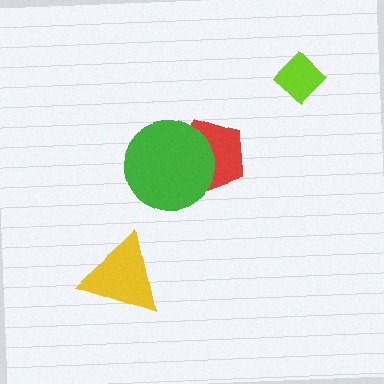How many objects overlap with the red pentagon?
1 object overlaps with the red pentagon.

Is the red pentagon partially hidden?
Yes, it is partially covered by another shape.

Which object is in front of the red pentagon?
The green circle is in front of the red pentagon.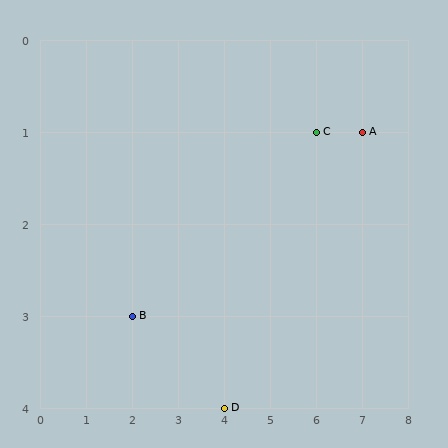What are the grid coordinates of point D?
Point D is at grid coordinates (4, 4).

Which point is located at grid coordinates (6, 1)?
Point C is at (6, 1).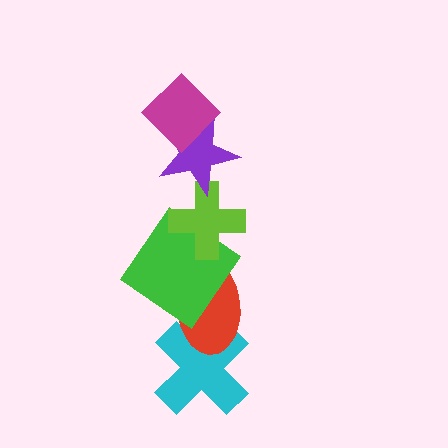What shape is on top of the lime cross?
The purple star is on top of the lime cross.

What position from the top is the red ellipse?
The red ellipse is 5th from the top.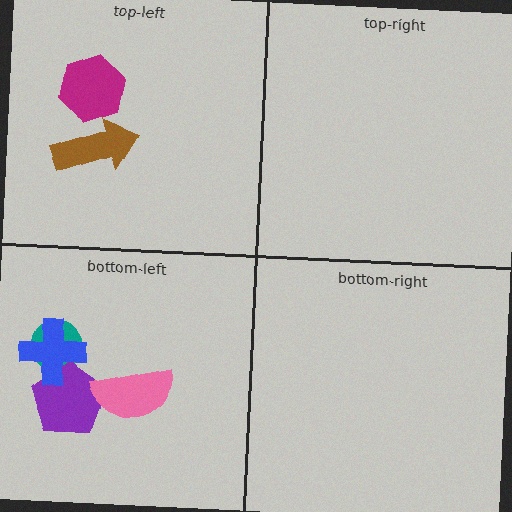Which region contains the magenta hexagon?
The top-left region.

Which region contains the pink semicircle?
The bottom-left region.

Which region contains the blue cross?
The bottom-left region.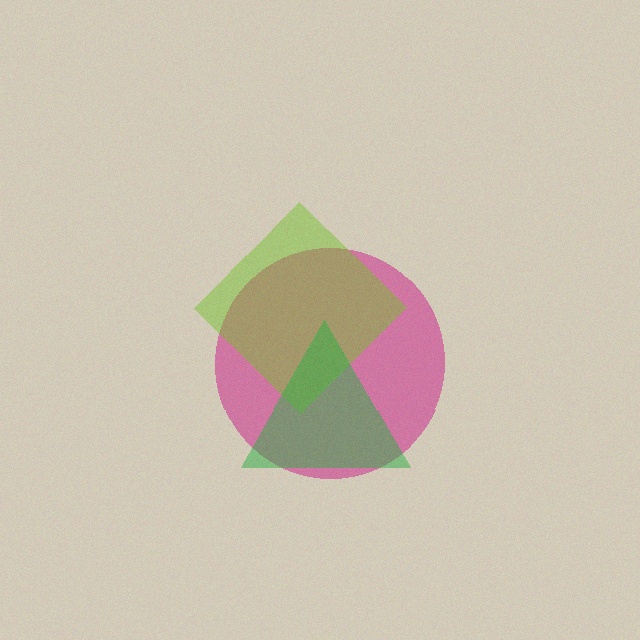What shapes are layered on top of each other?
The layered shapes are: a magenta circle, a lime diamond, a green triangle.